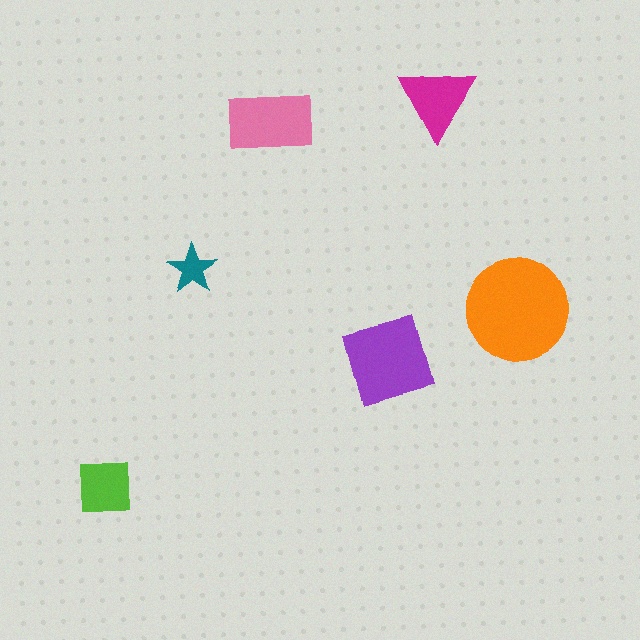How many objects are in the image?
There are 6 objects in the image.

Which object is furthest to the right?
The orange circle is rightmost.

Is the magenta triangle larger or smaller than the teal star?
Larger.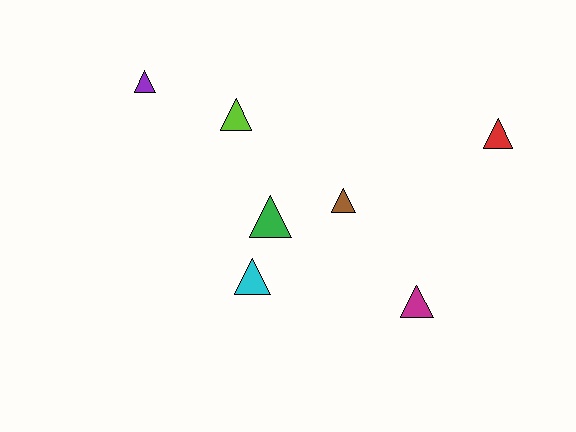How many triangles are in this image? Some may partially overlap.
There are 7 triangles.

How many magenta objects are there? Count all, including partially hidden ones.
There is 1 magenta object.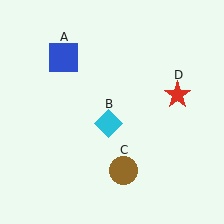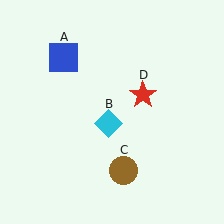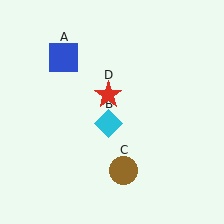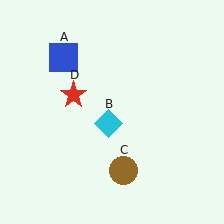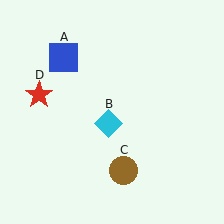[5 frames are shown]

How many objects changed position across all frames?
1 object changed position: red star (object D).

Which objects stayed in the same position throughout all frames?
Blue square (object A) and cyan diamond (object B) and brown circle (object C) remained stationary.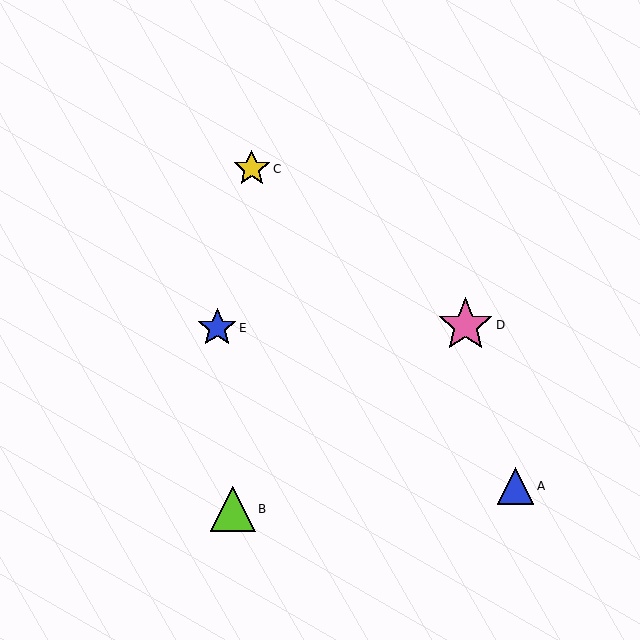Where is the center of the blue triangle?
The center of the blue triangle is at (515, 486).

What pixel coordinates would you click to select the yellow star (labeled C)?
Click at (252, 169) to select the yellow star C.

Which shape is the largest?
The pink star (labeled D) is the largest.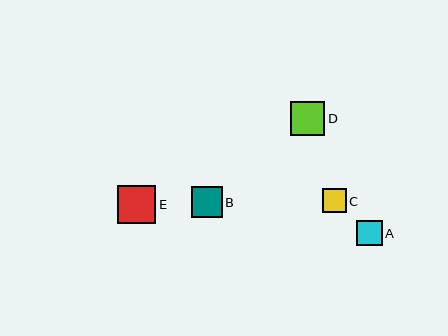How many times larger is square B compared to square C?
Square B is approximately 1.3 times the size of square C.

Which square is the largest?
Square E is the largest with a size of approximately 38 pixels.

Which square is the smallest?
Square C is the smallest with a size of approximately 24 pixels.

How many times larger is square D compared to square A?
Square D is approximately 1.4 times the size of square A.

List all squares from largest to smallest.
From largest to smallest: E, D, B, A, C.